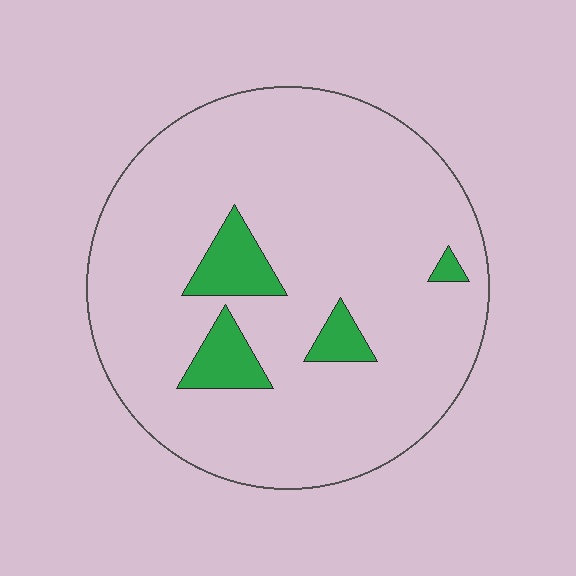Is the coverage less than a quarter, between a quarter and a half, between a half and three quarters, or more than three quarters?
Less than a quarter.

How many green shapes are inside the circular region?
4.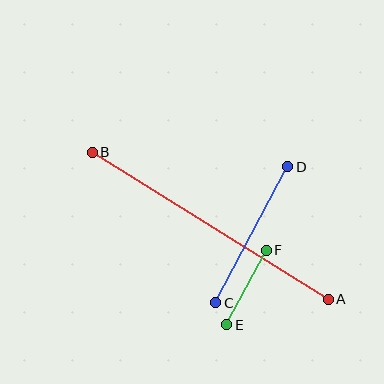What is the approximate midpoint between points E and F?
The midpoint is at approximately (247, 288) pixels.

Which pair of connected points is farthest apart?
Points A and B are farthest apart.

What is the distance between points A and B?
The distance is approximately 278 pixels.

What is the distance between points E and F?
The distance is approximately 84 pixels.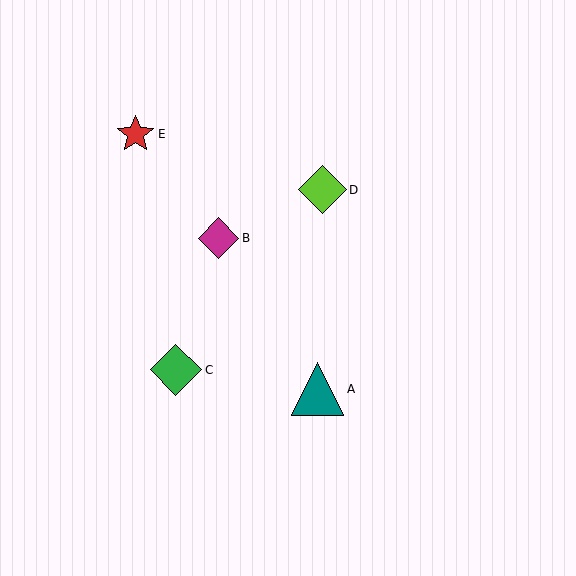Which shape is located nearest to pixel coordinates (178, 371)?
The green diamond (labeled C) at (176, 370) is nearest to that location.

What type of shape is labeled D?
Shape D is a lime diamond.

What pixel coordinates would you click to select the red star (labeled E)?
Click at (136, 134) to select the red star E.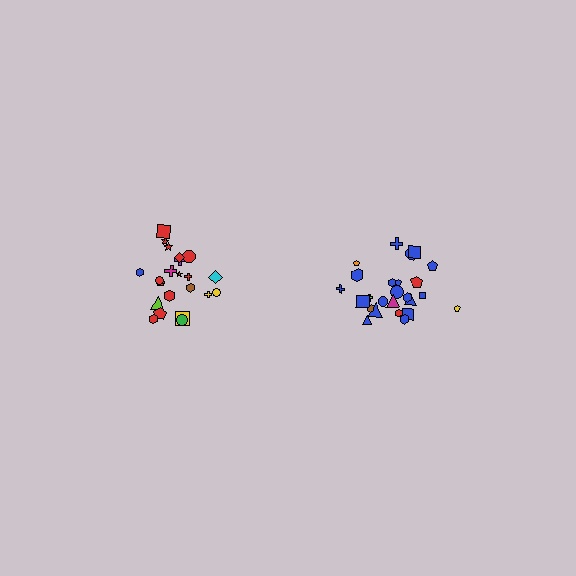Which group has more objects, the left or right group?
The right group.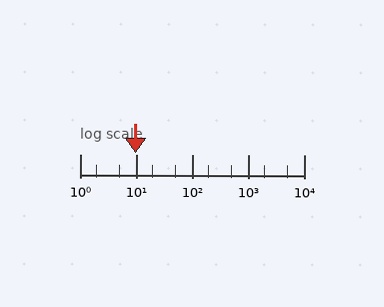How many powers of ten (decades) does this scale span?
The scale spans 4 decades, from 1 to 10000.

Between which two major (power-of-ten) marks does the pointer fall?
The pointer is between 1 and 10.